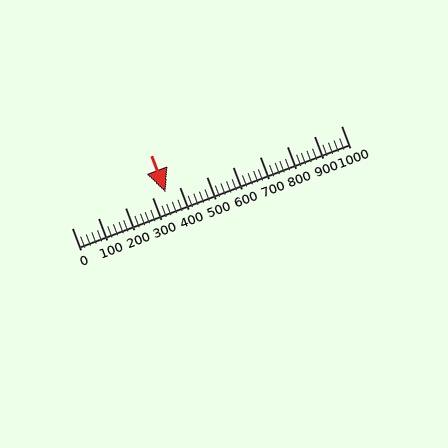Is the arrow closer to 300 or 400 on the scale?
The arrow is closer to 400.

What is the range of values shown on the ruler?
The ruler shows values from 0 to 1000.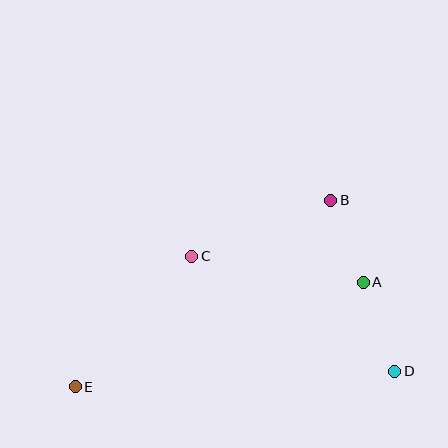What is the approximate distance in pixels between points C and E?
The distance between C and E is approximately 175 pixels.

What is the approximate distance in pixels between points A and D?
The distance between A and D is approximately 94 pixels.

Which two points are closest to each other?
Points A and B are closest to each other.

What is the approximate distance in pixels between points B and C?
The distance between B and C is approximately 150 pixels.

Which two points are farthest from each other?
Points D and E are farthest from each other.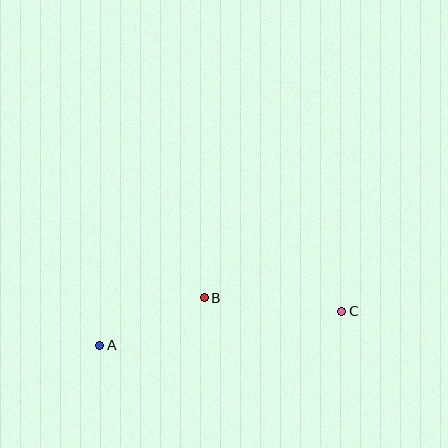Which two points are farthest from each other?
Points A and C are farthest from each other.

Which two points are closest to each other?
Points A and B are closest to each other.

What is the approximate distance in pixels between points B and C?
The distance between B and C is approximately 138 pixels.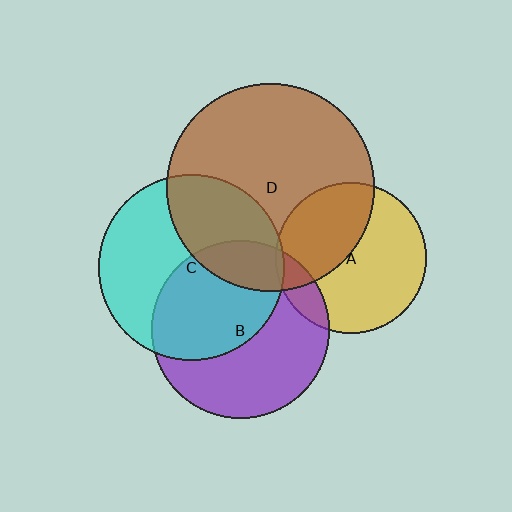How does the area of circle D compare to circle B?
Approximately 1.4 times.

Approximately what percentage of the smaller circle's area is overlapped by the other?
Approximately 15%.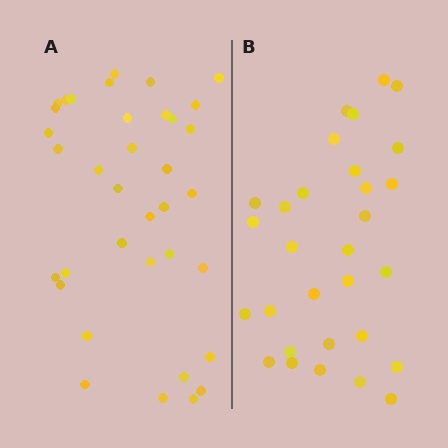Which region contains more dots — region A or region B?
Region A (the left region) has more dots.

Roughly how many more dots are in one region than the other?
Region A has about 6 more dots than region B.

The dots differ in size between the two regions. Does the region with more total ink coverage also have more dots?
No. Region B has more total ink coverage because its dots are larger, but region A actually contains more individual dots. Total area can be misleading — the number of items is what matters here.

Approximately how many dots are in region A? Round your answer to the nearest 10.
About 40 dots. (The exact count is 36, which rounds to 40.)